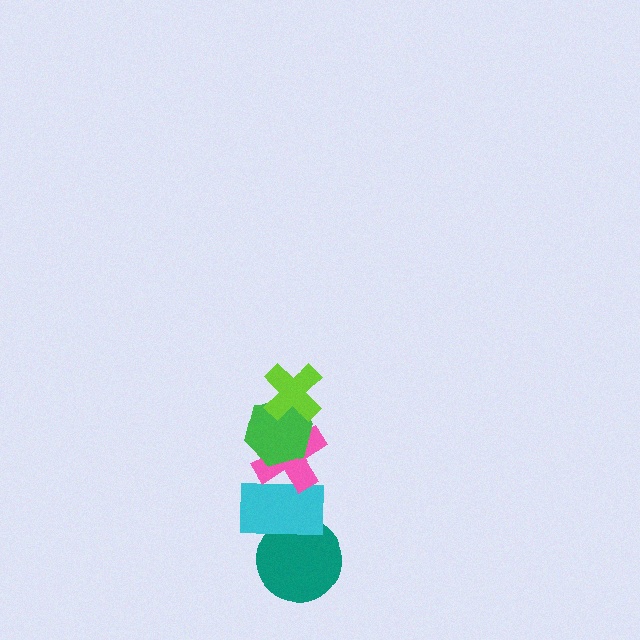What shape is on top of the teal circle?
The cyan rectangle is on top of the teal circle.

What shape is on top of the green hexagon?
The lime cross is on top of the green hexagon.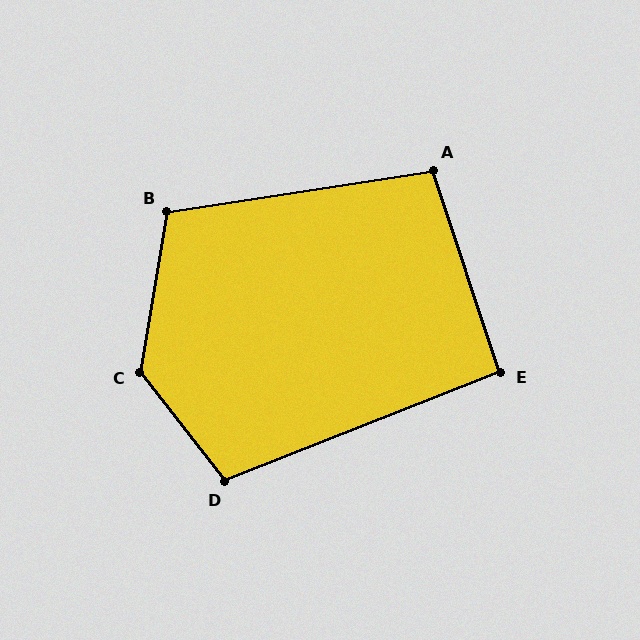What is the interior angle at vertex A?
Approximately 100 degrees (obtuse).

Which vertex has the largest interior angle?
C, at approximately 133 degrees.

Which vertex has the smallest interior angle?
E, at approximately 93 degrees.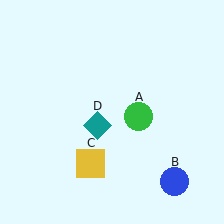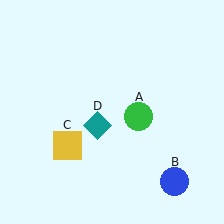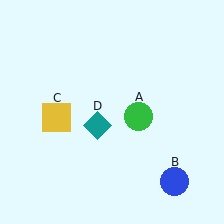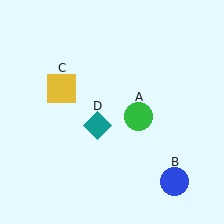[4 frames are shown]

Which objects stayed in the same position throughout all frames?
Green circle (object A) and blue circle (object B) and teal diamond (object D) remained stationary.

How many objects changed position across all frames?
1 object changed position: yellow square (object C).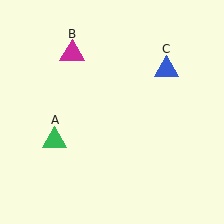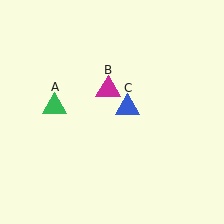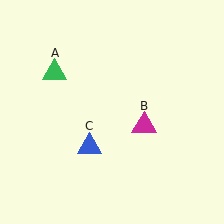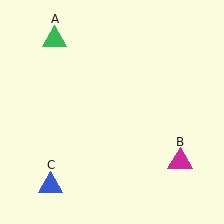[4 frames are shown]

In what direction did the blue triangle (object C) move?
The blue triangle (object C) moved down and to the left.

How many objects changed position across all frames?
3 objects changed position: green triangle (object A), magenta triangle (object B), blue triangle (object C).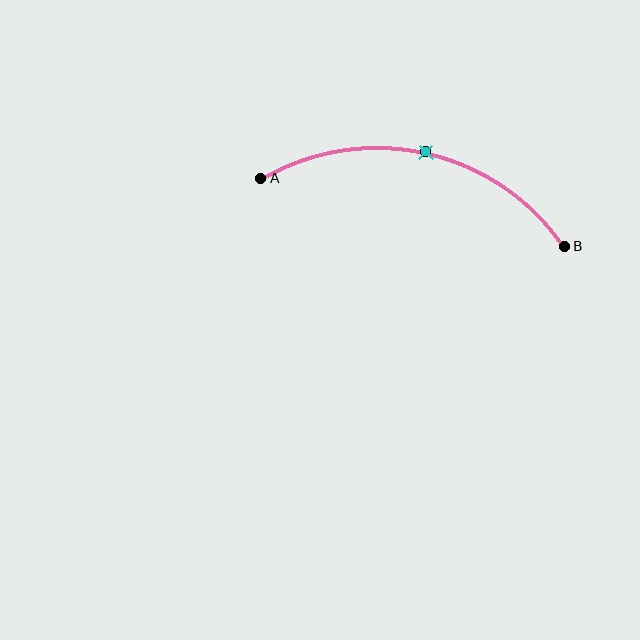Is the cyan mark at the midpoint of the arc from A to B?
Yes. The cyan mark lies on the arc at equal arc-length from both A and B — it is the arc midpoint.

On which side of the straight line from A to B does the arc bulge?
The arc bulges above the straight line connecting A and B.